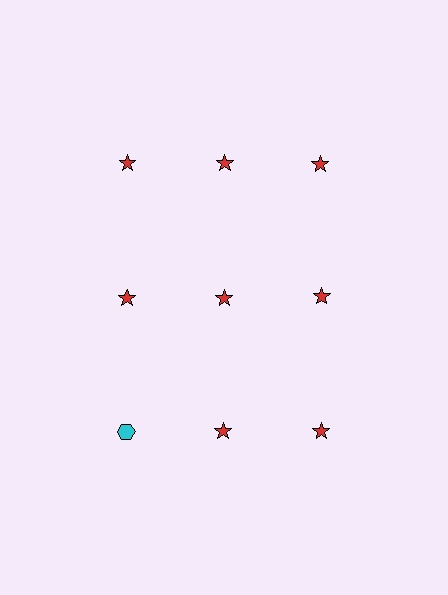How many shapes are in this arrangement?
There are 9 shapes arranged in a grid pattern.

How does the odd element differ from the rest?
It differs in both color (cyan instead of red) and shape (hexagon instead of star).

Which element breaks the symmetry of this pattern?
The cyan hexagon in the third row, leftmost column breaks the symmetry. All other shapes are red stars.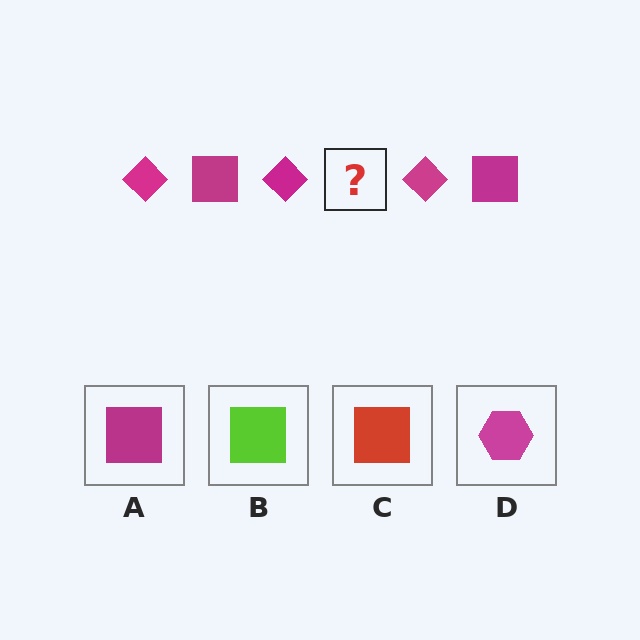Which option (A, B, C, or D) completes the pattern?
A.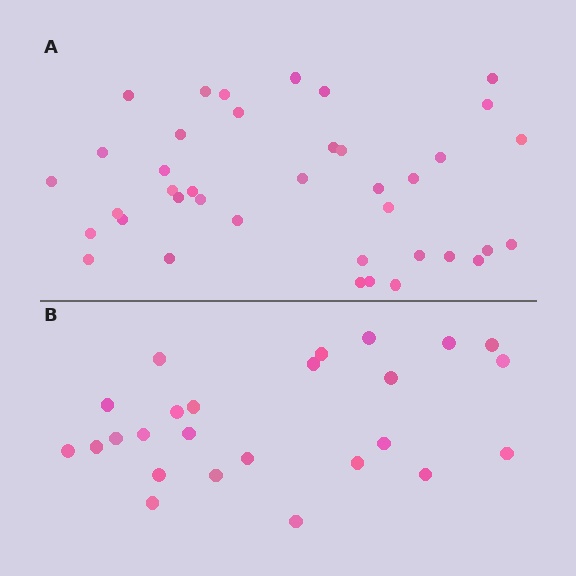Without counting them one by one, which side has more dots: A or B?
Region A (the top region) has more dots.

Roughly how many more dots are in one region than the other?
Region A has approximately 15 more dots than region B.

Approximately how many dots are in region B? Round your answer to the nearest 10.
About 20 dots. (The exact count is 25, which rounds to 20.)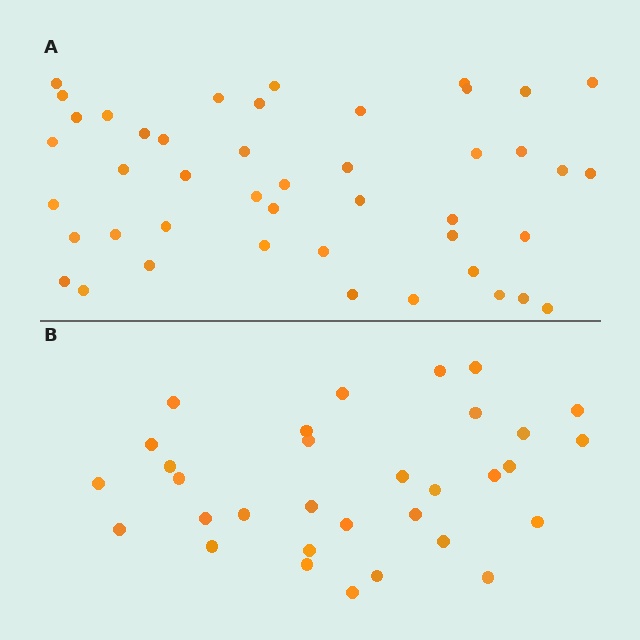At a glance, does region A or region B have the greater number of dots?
Region A (the top region) has more dots.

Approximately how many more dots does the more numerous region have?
Region A has approximately 15 more dots than region B.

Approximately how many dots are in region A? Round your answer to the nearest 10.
About 40 dots. (The exact count is 45, which rounds to 40.)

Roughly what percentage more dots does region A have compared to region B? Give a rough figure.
About 40% more.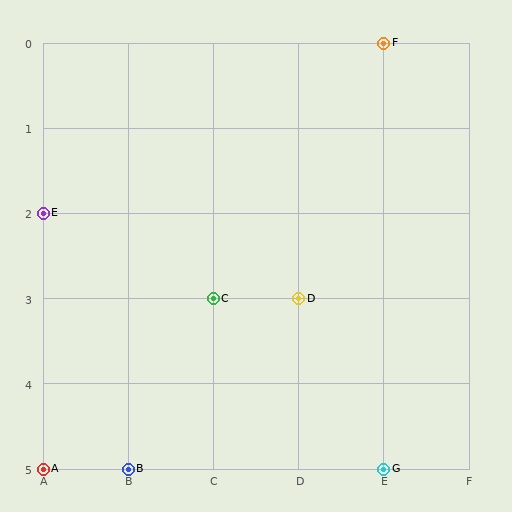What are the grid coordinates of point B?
Point B is at grid coordinates (B, 5).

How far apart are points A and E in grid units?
Points A and E are 3 rows apart.